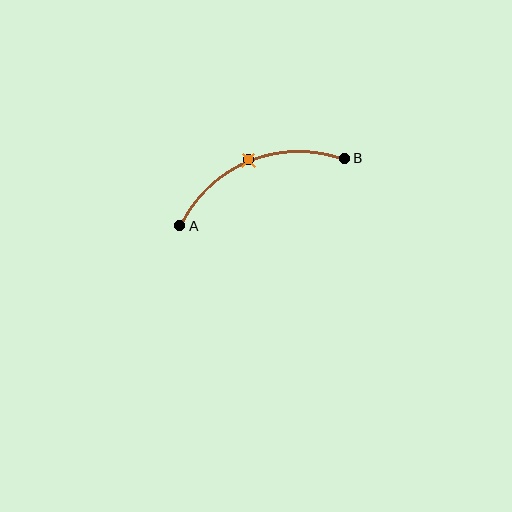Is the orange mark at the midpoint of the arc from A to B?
Yes. The orange mark lies on the arc at equal arc-length from both A and B — it is the arc midpoint.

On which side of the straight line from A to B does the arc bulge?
The arc bulges above the straight line connecting A and B.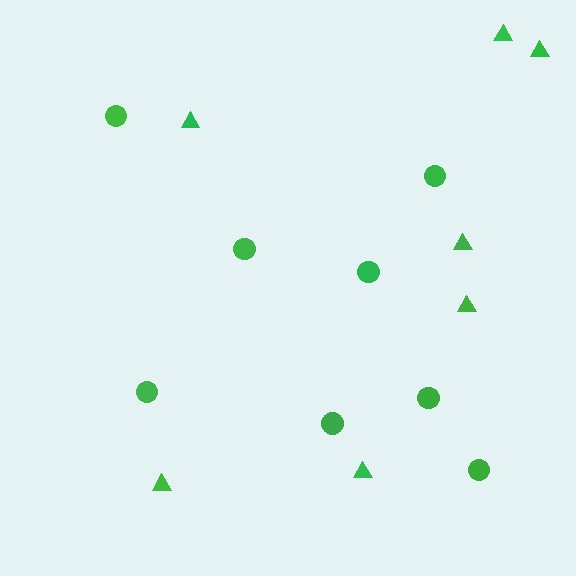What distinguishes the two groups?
There are 2 groups: one group of circles (8) and one group of triangles (7).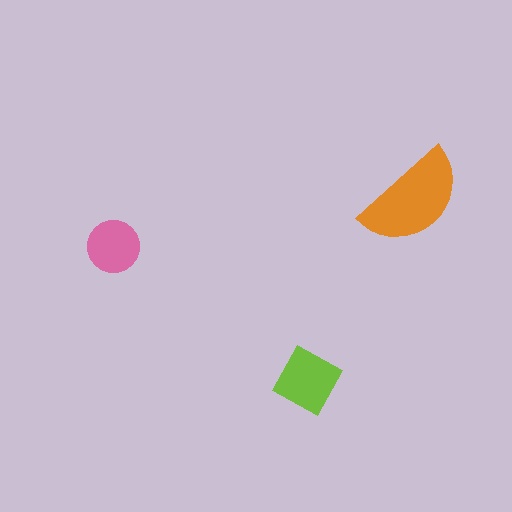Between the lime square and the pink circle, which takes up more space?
The lime square.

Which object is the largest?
The orange semicircle.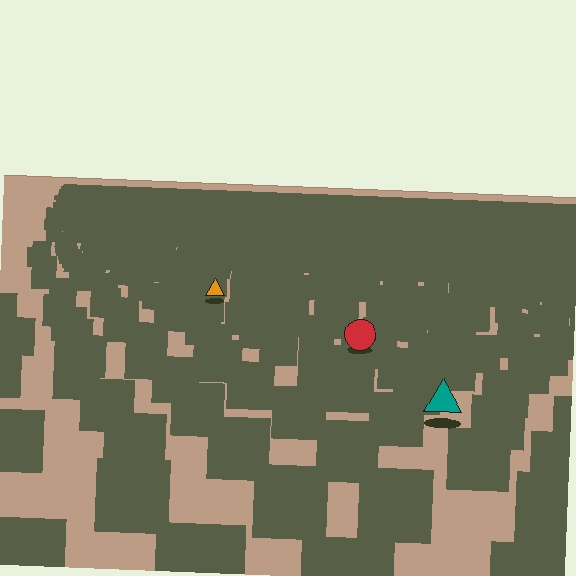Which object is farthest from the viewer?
The orange triangle is farthest from the viewer. It appears smaller and the ground texture around it is denser.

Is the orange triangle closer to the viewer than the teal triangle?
No. The teal triangle is closer — you can tell from the texture gradient: the ground texture is coarser near it.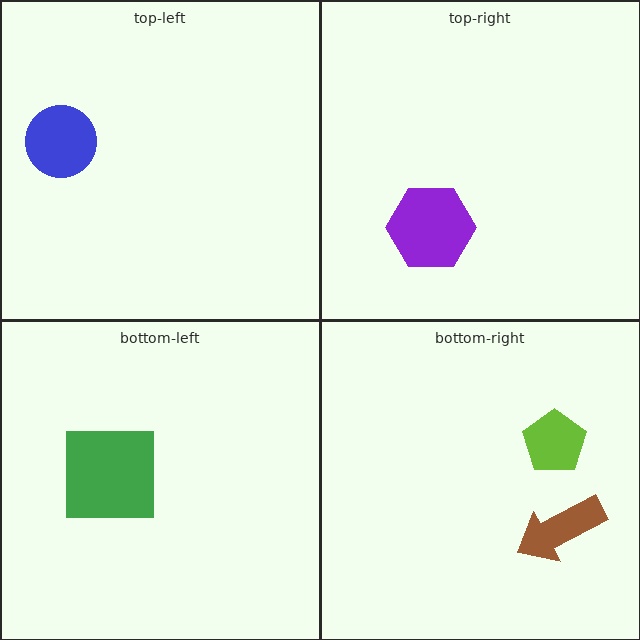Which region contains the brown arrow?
The bottom-right region.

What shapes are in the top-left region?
The blue circle.